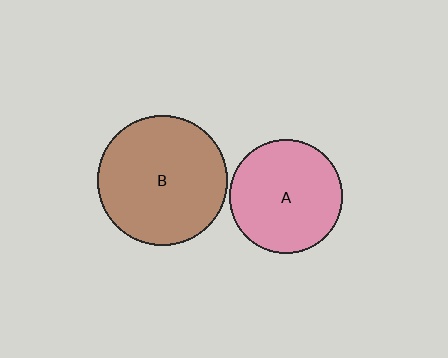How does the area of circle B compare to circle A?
Approximately 1.3 times.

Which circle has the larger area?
Circle B (brown).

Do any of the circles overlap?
No, none of the circles overlap.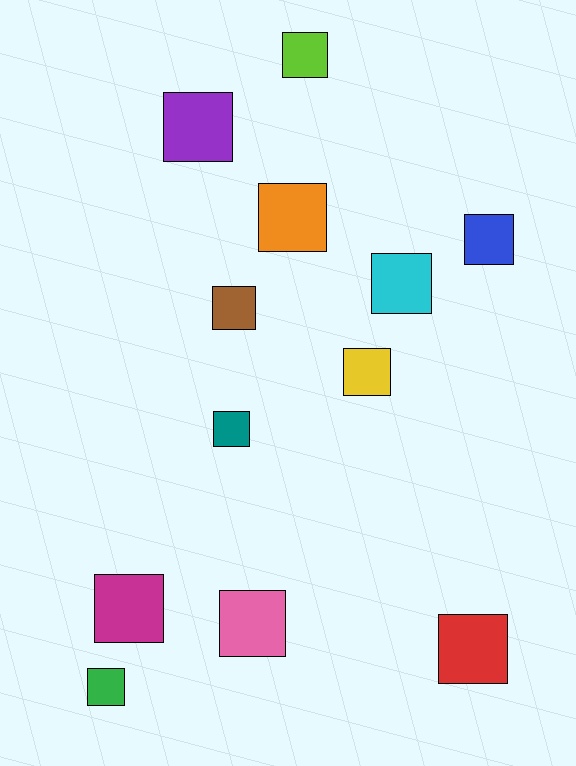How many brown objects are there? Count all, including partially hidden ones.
There is 1 brown object.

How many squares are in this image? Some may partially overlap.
There are 12 squares.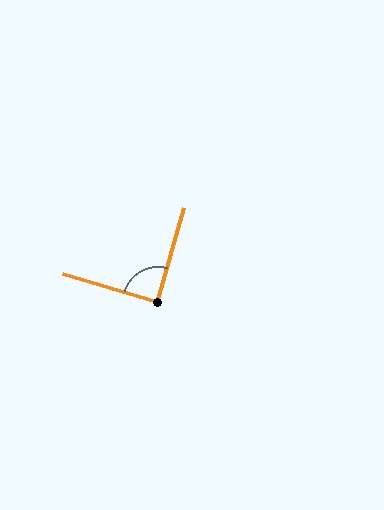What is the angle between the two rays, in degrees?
Approximately 90 degrees.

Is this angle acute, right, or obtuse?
It is approximately a right angle.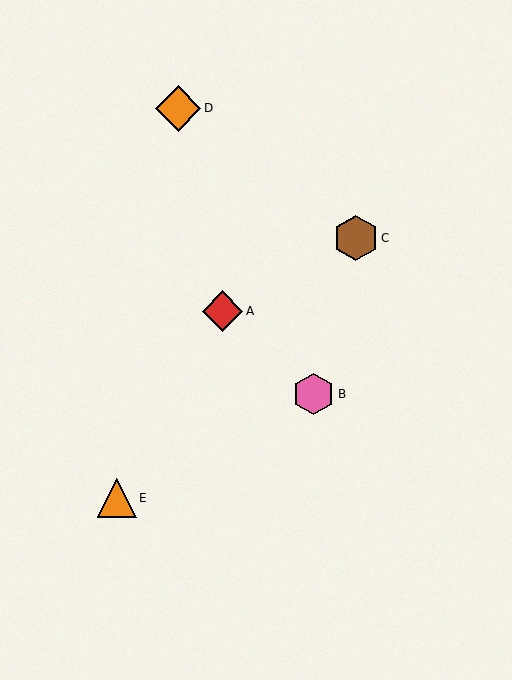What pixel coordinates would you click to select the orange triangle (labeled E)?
Click at (117, 498) to select the orange triangle E.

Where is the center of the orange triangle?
The center of the orange triangle is at (117, 498).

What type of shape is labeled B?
Shape B is a pink hexagon.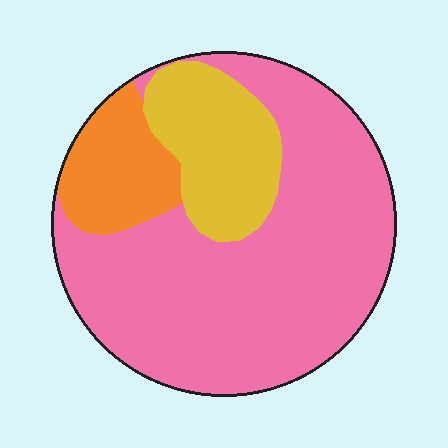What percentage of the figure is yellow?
Yellow covers about 20% of the figure.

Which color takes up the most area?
Pink, at roughly 70%.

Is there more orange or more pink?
Pink.